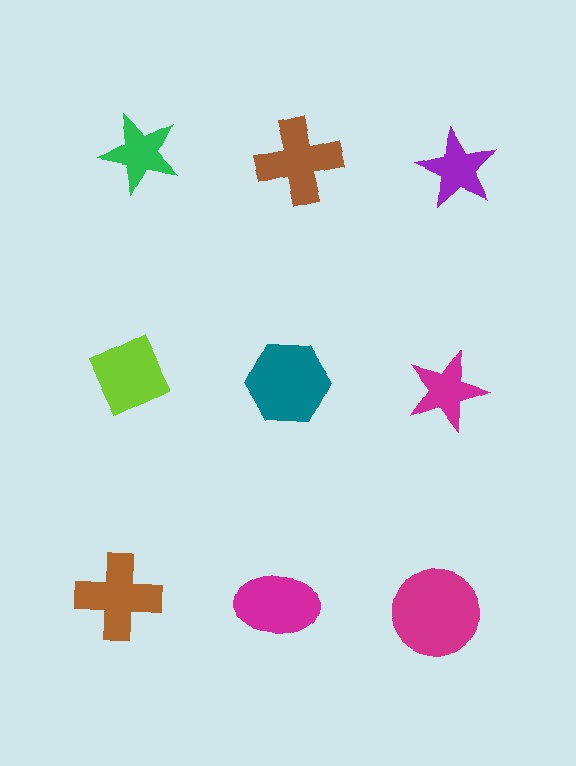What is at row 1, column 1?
A green star.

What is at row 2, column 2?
A teal hexagon.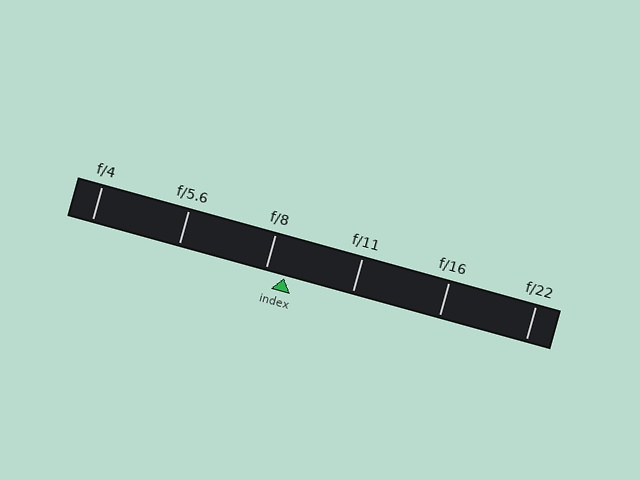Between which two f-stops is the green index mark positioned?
The index mark is between f/8 and f/11.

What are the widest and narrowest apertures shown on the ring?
The widest aperture shown is f/4 and the narrowest is f/22.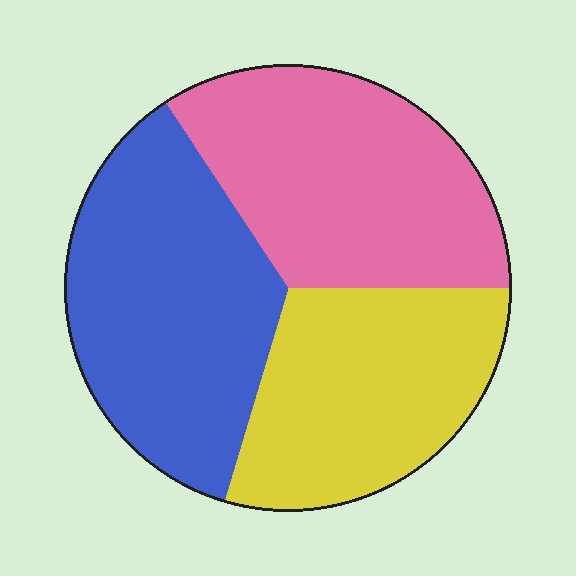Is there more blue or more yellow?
Blue.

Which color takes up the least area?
Yellow, at roughly 30%.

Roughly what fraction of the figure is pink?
Pink covers roughly 35% of the figure.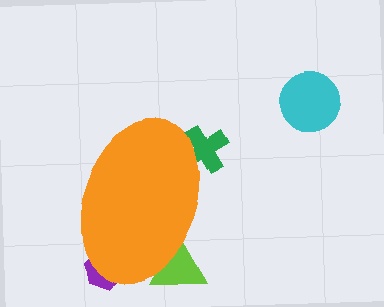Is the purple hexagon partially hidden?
Yes, the purple hexagon is partially hidden behind the orange ellipse.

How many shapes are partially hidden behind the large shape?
3 shapes are partially hidden.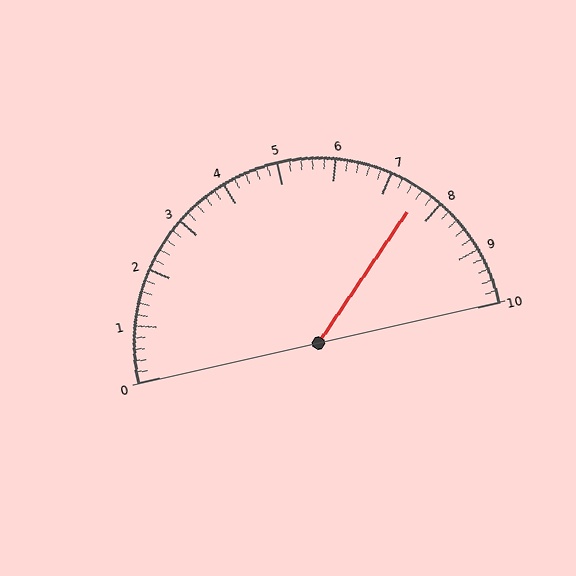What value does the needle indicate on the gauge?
The needle indicates approximately 7.6.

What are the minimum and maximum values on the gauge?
The gauge ranges from 0 to 10.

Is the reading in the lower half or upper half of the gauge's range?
The reading is in the upper half of the range (0 to 10).